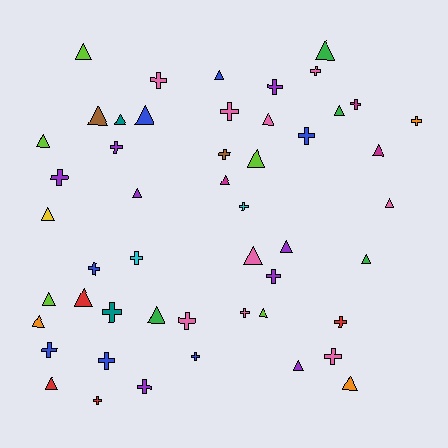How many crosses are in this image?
There are 24 crosses.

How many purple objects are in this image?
There are 8 purple objects.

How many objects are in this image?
There are 50 objects.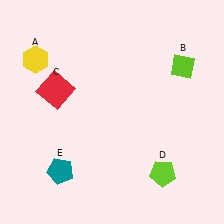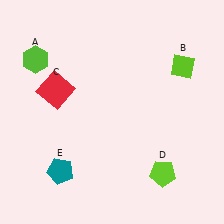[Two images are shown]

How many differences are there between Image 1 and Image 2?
There is 1 difference between the two images.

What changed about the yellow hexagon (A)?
In Image 1, A is yellow. In Image 2, it changed to lime.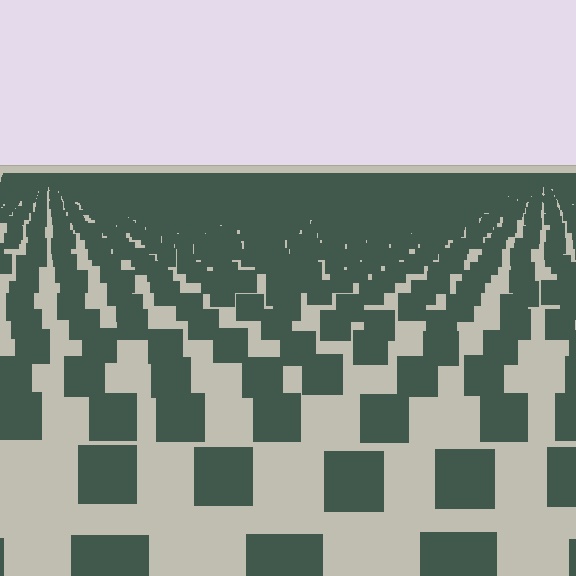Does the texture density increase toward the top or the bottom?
Density increases toward the top.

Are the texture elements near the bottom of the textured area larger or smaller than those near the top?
Larger. Near the bottom, elements are closer to the viewer and appear at a bigger on-screen size.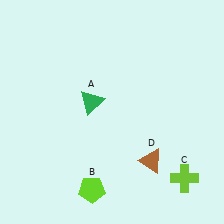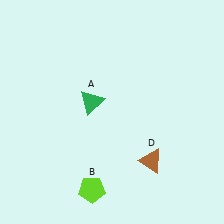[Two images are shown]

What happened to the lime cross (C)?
The lime cross (C) was removed in Image 2. It was in the bottom-right area of Image 1.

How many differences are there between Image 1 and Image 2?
There is 1 difference between the two images.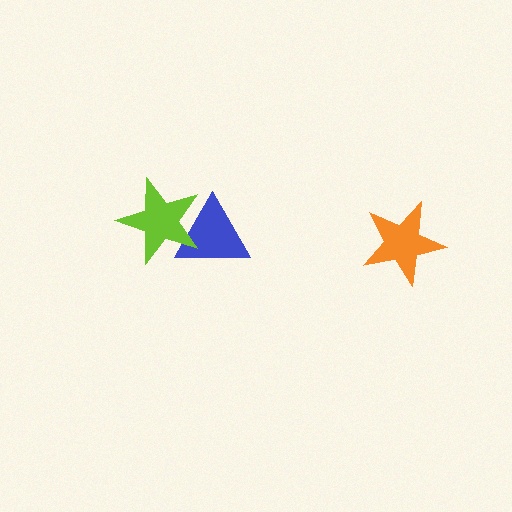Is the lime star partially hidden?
No, no other shape covers it.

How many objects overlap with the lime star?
1 object overlaps with the lime star.